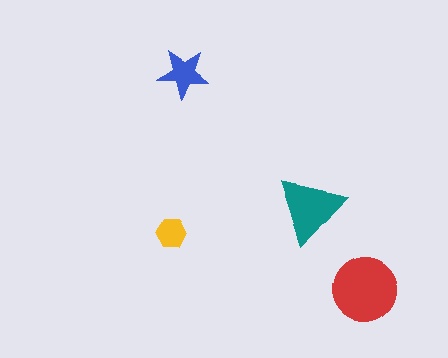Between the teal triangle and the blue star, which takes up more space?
The teal triangle.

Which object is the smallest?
The yellow hexagon.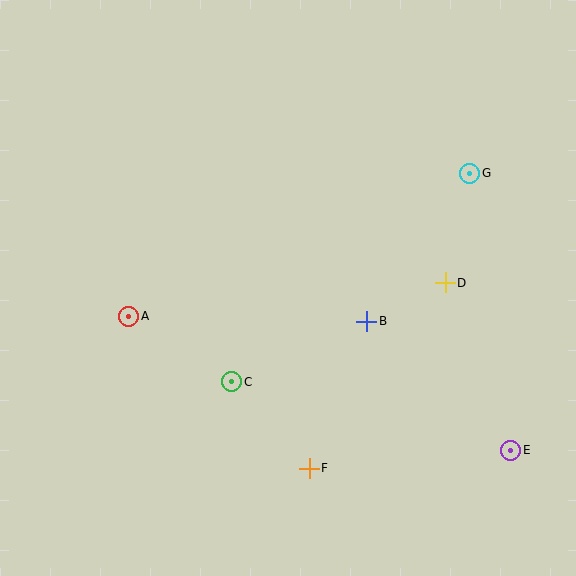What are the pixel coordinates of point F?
Point F is at (309, 468).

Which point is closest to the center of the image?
Point B at (367, 321) is closest to the center.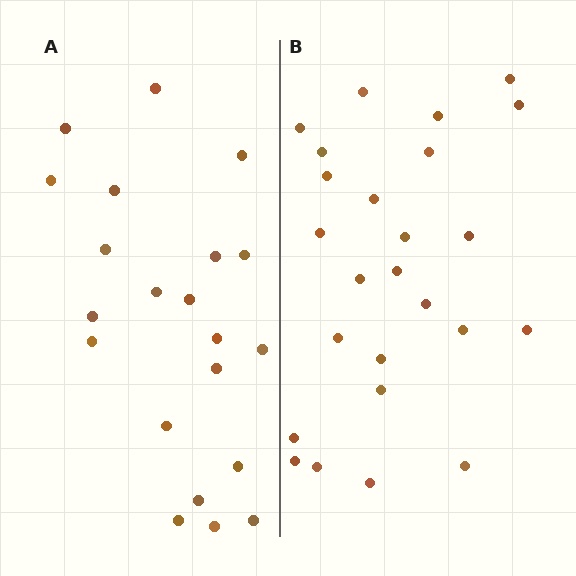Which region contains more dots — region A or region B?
Region B (the right region) has more dots.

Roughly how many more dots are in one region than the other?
Region B has about 4 more dots than region A.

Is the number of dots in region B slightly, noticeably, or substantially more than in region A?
Region B has only slightly more — the two regions are fairly close. The ratio is roughly 1.2 to 1.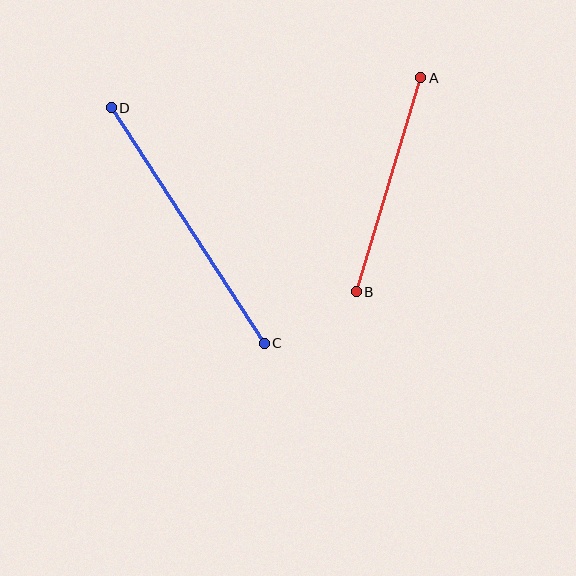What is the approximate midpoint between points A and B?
The midpoint is at approximately (388, 185) pixels.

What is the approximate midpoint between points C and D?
The midpoint is at approximately (188, 226) pixels.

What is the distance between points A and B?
The distance is approximately 224 pixels.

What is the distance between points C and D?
The distance is approximately 281 pixels.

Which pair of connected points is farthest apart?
Points C and D are farthest apart.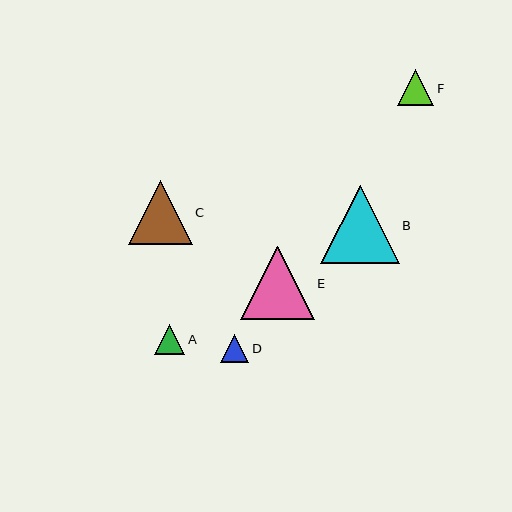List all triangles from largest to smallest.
From largest to smallest: B, E, C, F, A, D.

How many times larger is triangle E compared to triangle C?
Triangle E is approximately 1.2 times the size of triangle C.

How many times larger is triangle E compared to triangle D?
Triangle E is approximately 2.6 times the size of triangle D.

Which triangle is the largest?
Triangle B is the largest with a size of approximately 78 pixels.